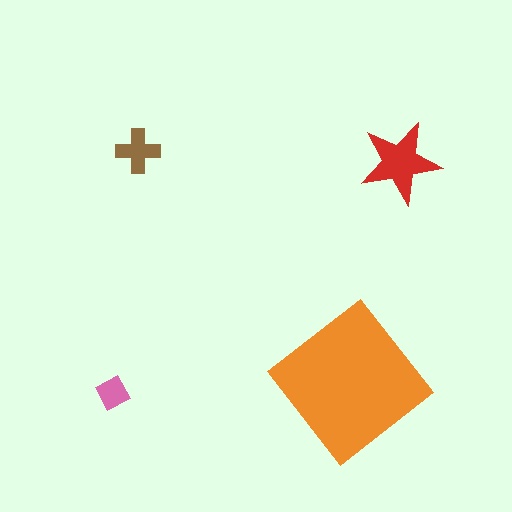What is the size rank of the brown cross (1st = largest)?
3rd.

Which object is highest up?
The brown cross is topmost.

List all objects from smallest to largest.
The pink diamond, the brown cross, the red star, the orange diamond.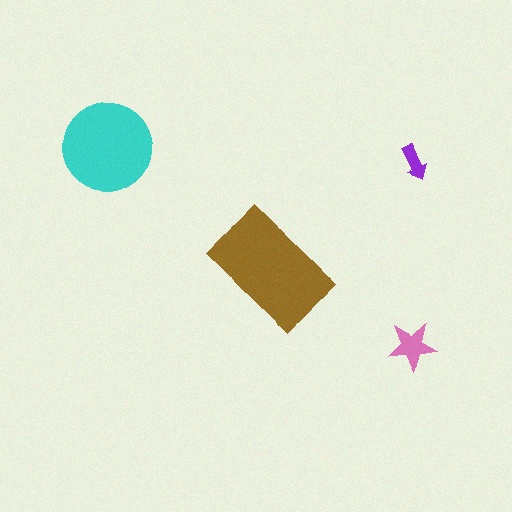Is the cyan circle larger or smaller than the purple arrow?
Larger.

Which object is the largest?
The brown rectangle.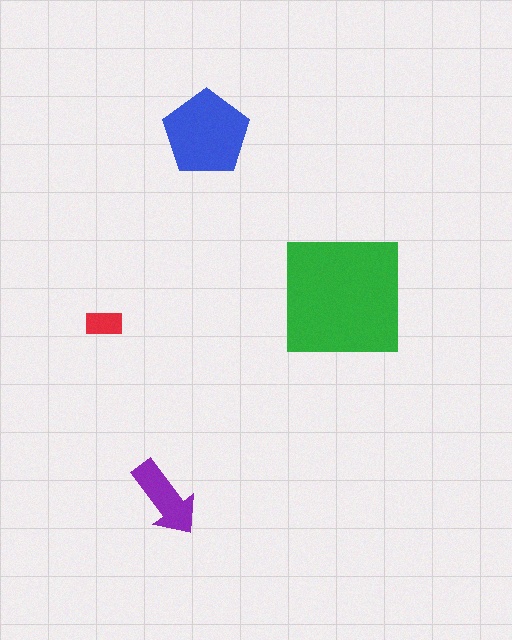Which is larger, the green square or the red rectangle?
The green square.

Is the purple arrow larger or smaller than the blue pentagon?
Smaller.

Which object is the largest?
The green square.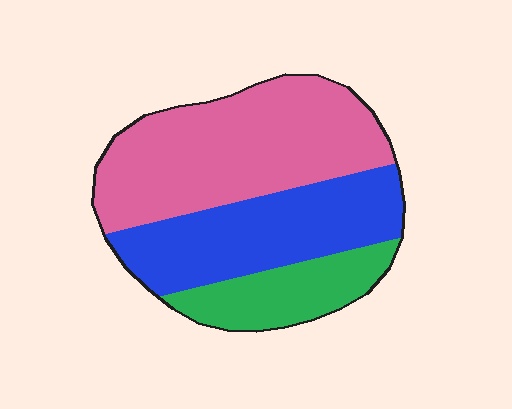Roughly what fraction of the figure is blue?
Blue takes up about one third (1/3) of the figure.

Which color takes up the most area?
Pink, at roughly 50%.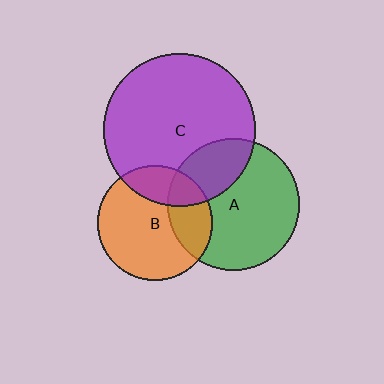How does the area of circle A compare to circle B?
Approximately 1.3 times.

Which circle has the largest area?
Circle C (purple).